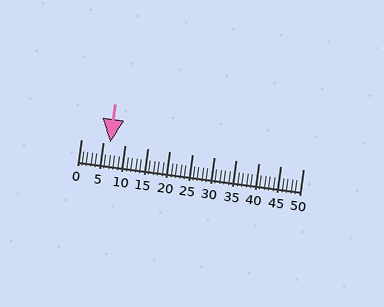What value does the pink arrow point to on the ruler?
The pink arrow points to approximately 7.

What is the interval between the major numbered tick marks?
The major tick marks are spaced 5 units apart.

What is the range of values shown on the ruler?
The ruler shows values from 0 to 50.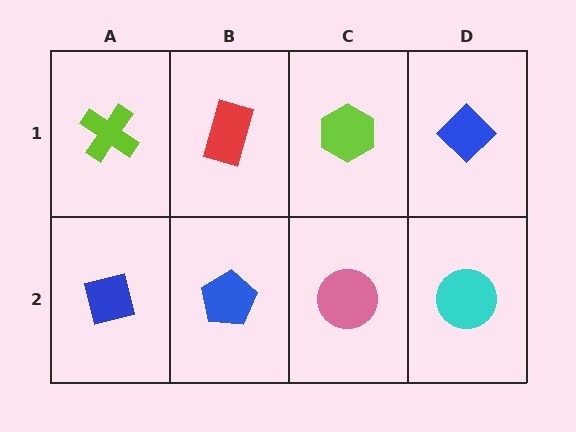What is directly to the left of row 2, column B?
A blue square.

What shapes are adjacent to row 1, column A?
A blue square (row 2, column A), a red rectangle (row 1, column B).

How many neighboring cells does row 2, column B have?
3.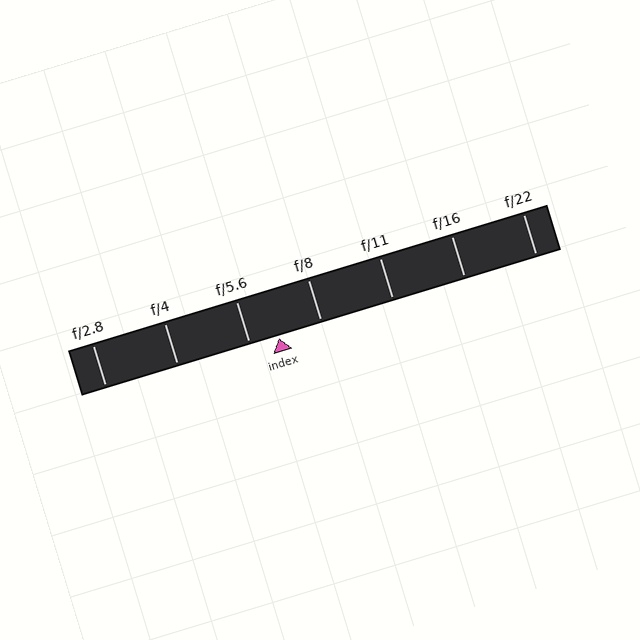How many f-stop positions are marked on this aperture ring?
There are 7 f-stop positions marked.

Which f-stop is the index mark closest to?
The index mark is closest to f/5.6.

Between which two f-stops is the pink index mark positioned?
The index mark is between f/5.6 and f/8.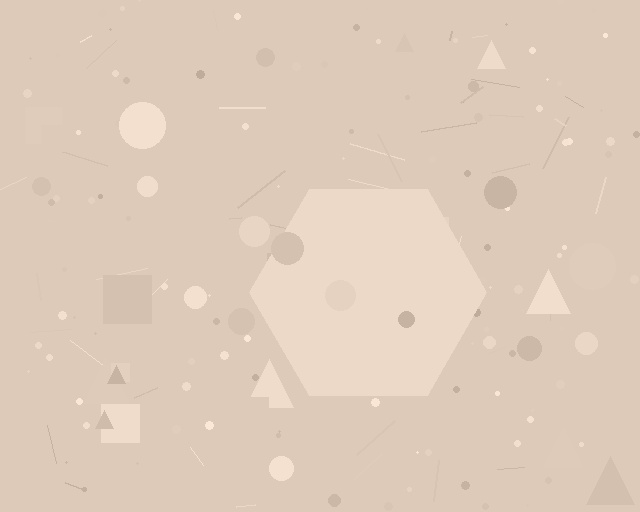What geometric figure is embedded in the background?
A hexagon is embedded in the background.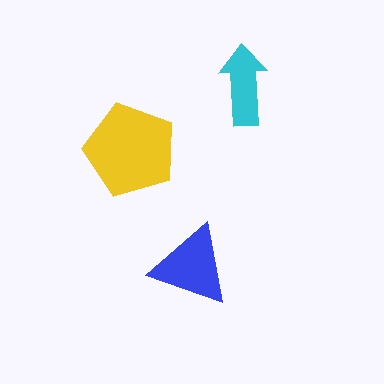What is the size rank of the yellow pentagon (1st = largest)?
1st.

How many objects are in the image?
There are 3 objects in the image.